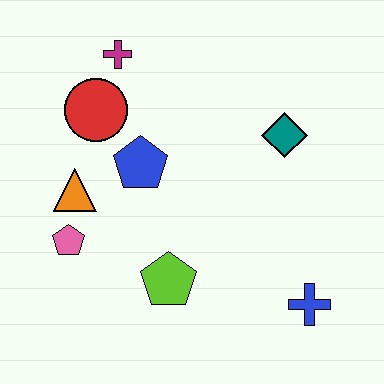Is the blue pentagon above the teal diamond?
No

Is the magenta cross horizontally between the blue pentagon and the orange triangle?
Yes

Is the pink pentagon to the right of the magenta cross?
No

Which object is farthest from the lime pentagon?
The magenta cross is farthest from the lime pentagon.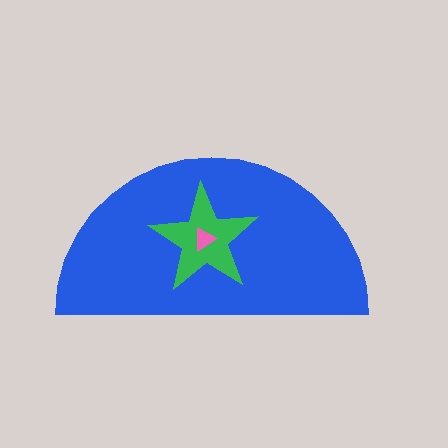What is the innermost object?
The pink triangle.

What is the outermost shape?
The blue semicircle.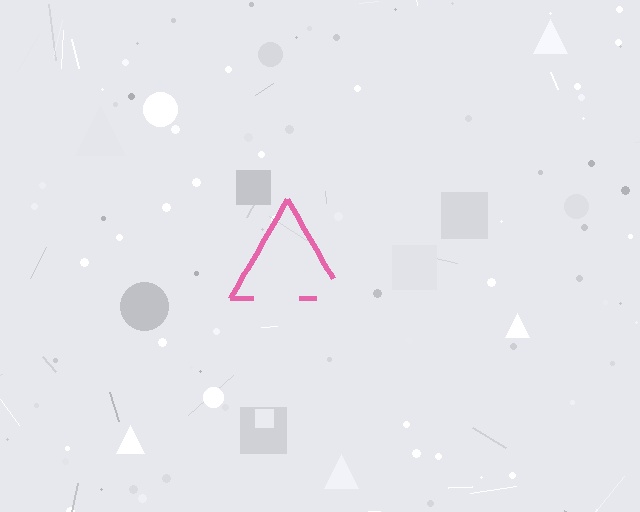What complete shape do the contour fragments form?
The contour fragments form a triangle.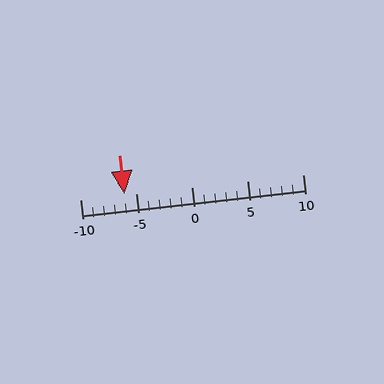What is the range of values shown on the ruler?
The ruler shows values from -10 to 10.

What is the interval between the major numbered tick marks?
The major tick marks are spaced 5 units apart.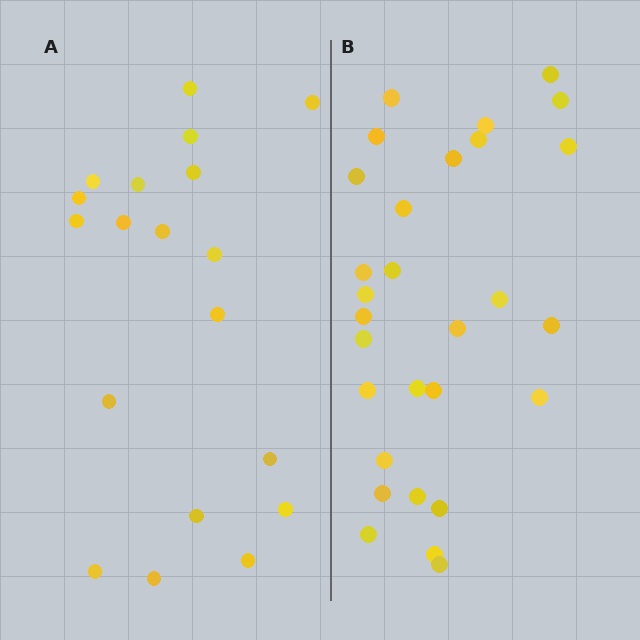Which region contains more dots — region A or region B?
Region B (the right region) has more dots.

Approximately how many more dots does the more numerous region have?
Region B has roughly 10 or so more dots than region A.